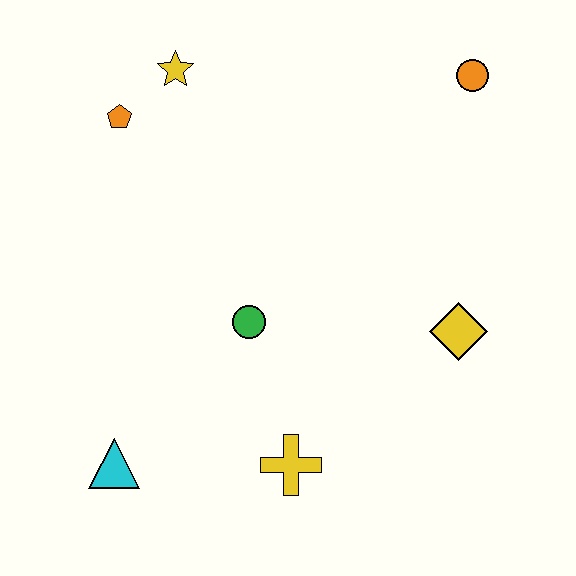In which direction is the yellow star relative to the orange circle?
The yellow star is to the left of the orange circle.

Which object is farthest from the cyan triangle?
The orange circle is farthest from the cyan triangle.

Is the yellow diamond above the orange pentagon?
No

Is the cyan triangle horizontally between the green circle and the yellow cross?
No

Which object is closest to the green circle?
The yellow cross is closest to the green circle.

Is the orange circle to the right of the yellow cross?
Yes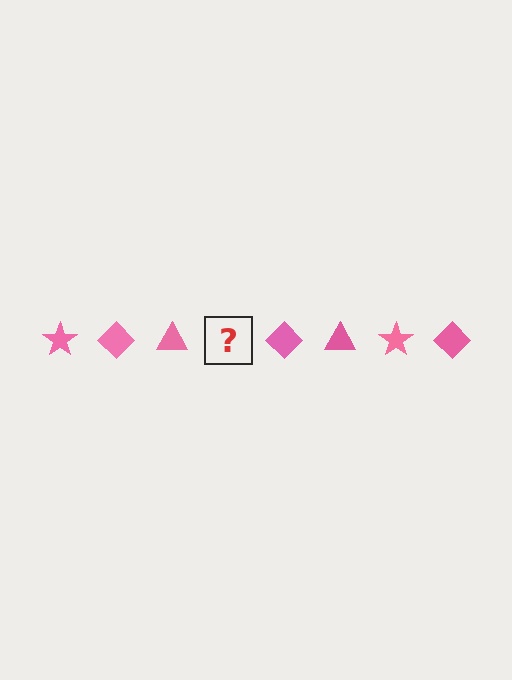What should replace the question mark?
The question mark should be replaced with a pink star.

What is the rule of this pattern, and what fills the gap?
The rule is that the pattern cycles through star, diamond, triangle shapes in pink. The gap should be filled with a pink star.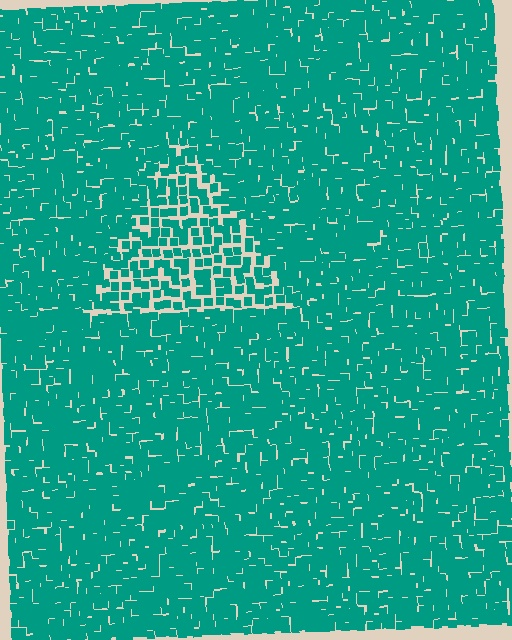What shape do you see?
I see a triangle.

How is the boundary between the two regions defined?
The boundary is defined by a change in element density (approximately 1.8x ratio). All elements are the same color, size, and shape.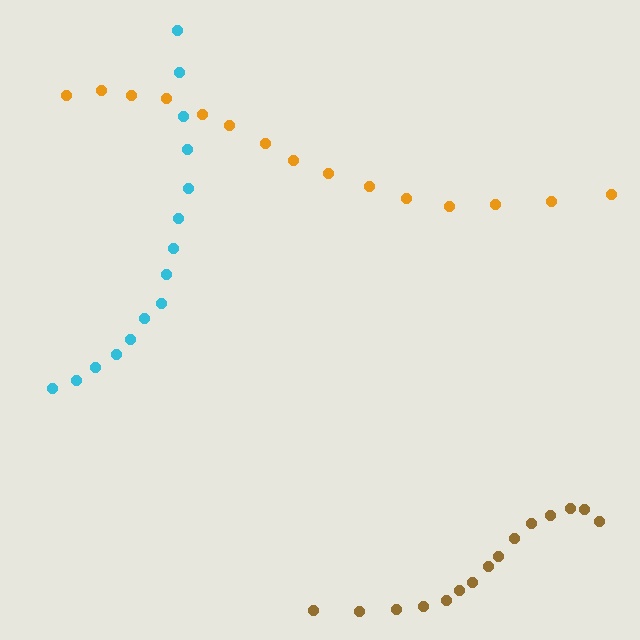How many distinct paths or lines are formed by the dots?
There are 3 distinct paths.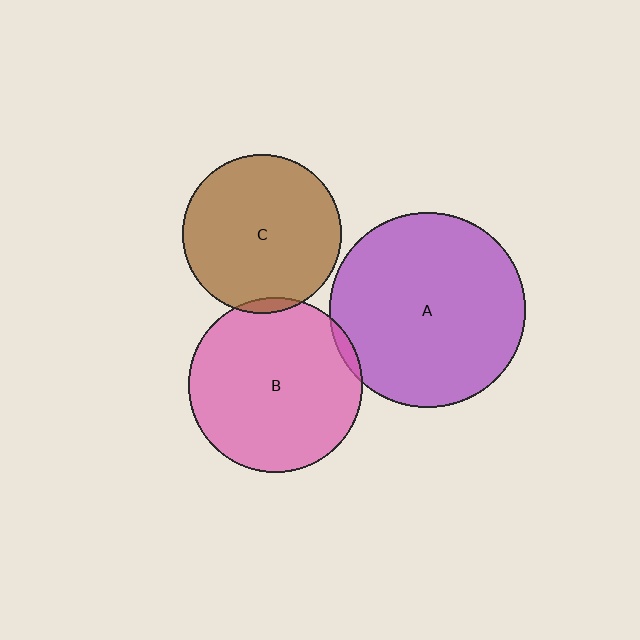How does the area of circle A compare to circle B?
Approximately 1.3 times.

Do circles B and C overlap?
Yes.